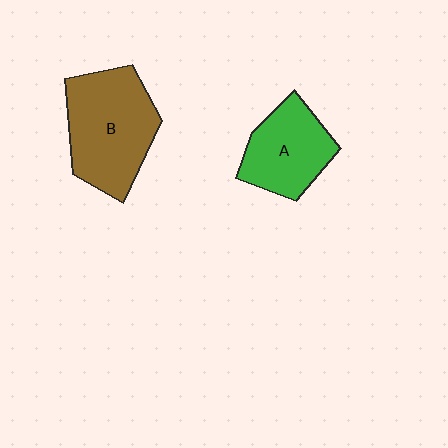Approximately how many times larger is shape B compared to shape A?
Approximately 1.4 times.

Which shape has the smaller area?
Shape A (green).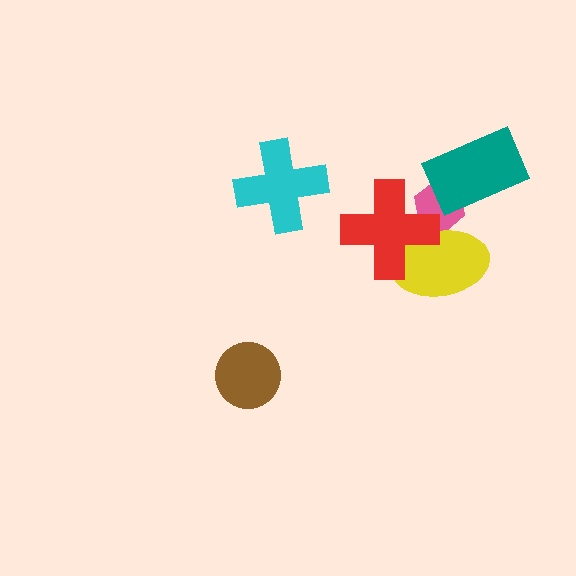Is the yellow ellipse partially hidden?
Yes, it is partially covered by another shape.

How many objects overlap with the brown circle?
0 objects overlap with the brown circle.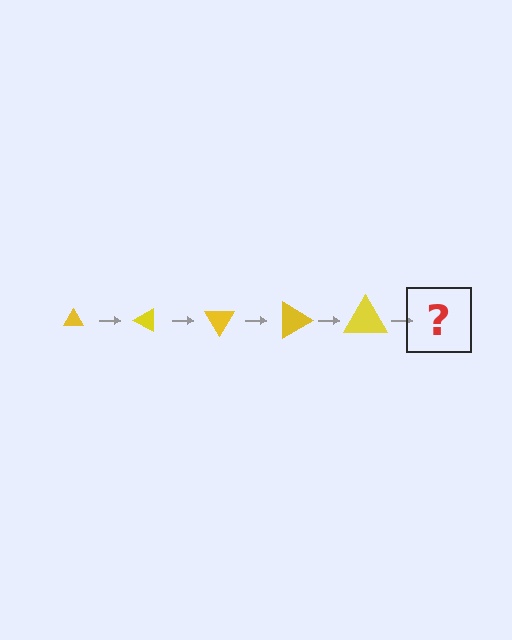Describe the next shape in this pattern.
It should be a triangle, larger than the previous one and rotated 150 degrees from the start.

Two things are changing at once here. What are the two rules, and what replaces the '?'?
The two rules are that the triangle grows larger each step and it rotates 30 degrees each step. The '?' should be a triangle, larger than the previous one and rotated 150 degrees from the start.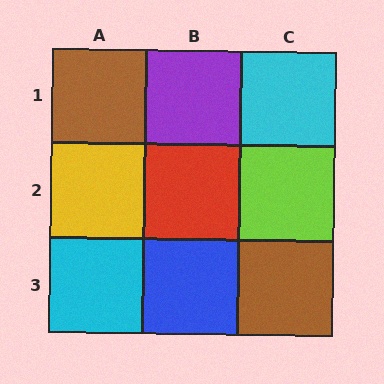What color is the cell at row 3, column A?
Cyan.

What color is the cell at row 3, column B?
Blue.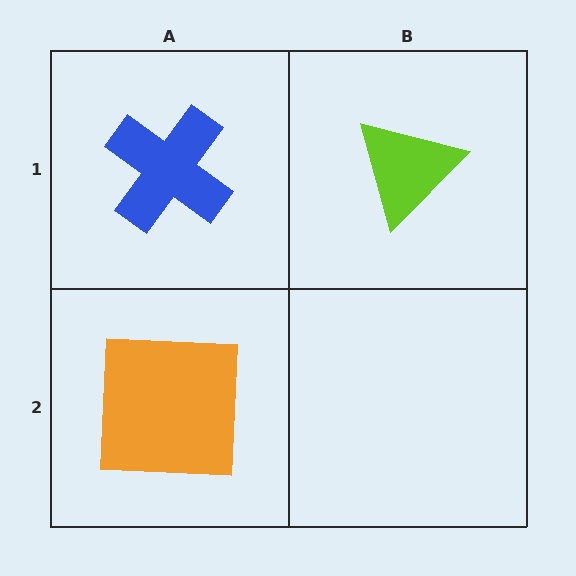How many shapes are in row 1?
2 shapes.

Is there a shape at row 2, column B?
No, that cell is empty.